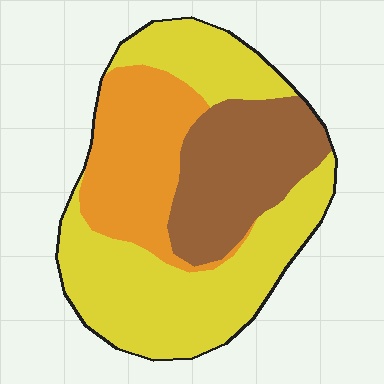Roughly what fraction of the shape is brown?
Brown covers 26% of the shape.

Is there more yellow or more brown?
Yellow.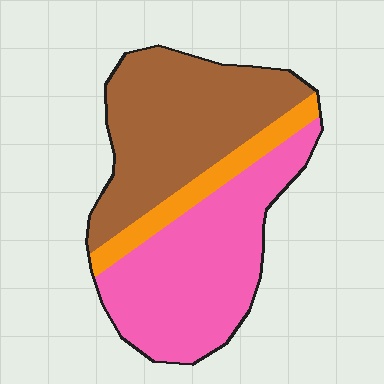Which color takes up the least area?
Orange, at roughly 10%.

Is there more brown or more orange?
Brown.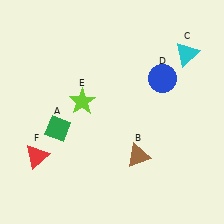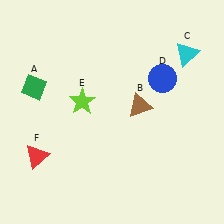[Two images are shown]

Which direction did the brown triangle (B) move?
The brown triangle (B) moved up.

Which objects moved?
The objects that moved are: the green diamond (A), the brown triangle (B).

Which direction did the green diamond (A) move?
The green diamond (A) moved up.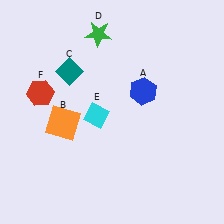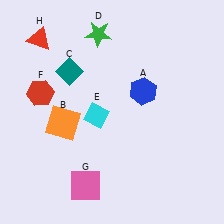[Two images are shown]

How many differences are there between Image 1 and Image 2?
There are 2 differences between the two images.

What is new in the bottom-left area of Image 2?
A pink square (G) was added in the bottom-left area of Image 2.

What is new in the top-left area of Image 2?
A red triangle (H) was added in the top-left area of Image 2.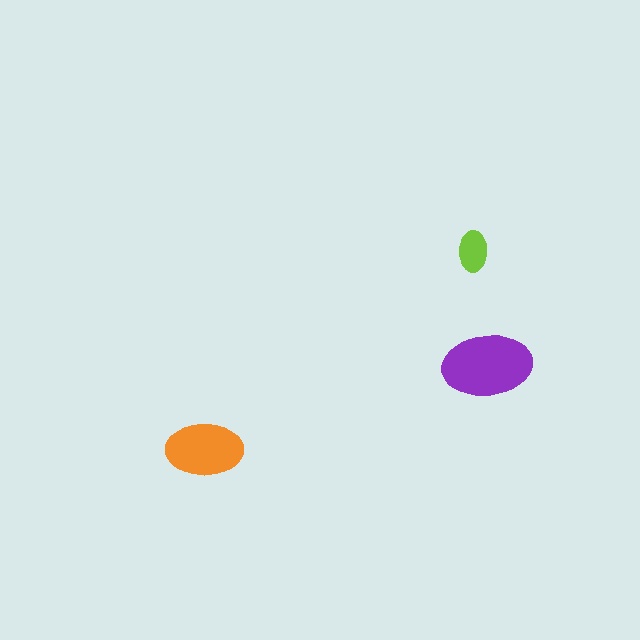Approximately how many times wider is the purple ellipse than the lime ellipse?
About 2 times wider.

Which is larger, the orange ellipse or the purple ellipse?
The purple one.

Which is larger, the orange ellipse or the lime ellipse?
The orange one.